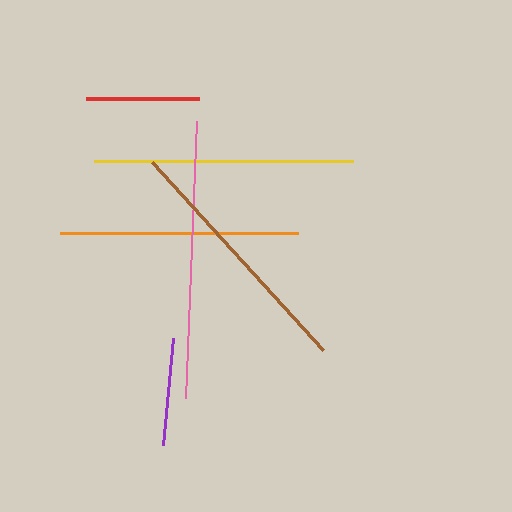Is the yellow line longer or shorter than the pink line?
The pink line is longer than the yellow line.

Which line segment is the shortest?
The purple line is the shortest at approximately 108 pixels.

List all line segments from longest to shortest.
From longest to shortest: pink, yellow, brown, orange, red, purple.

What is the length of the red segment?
The red segment is approximately 114 pixels long.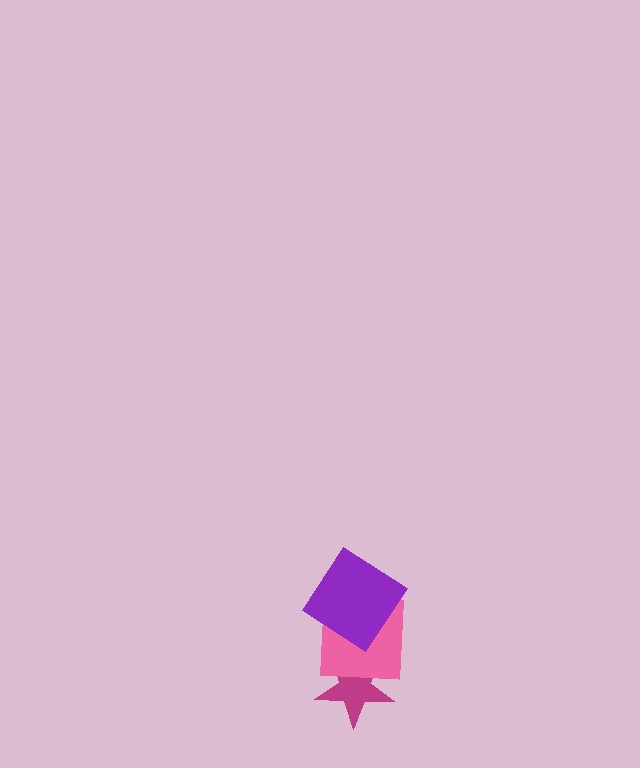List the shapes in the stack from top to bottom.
From top to bottom: the purple diamond, the pink square, the magenta star.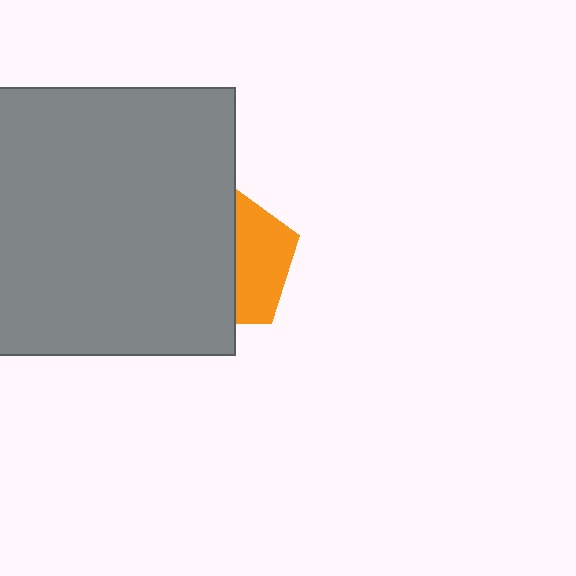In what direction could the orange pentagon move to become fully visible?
The orange pentagon could move right. That would shift it out from behind the gray rectangle entirely.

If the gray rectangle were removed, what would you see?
You would see the complete orange pentagon.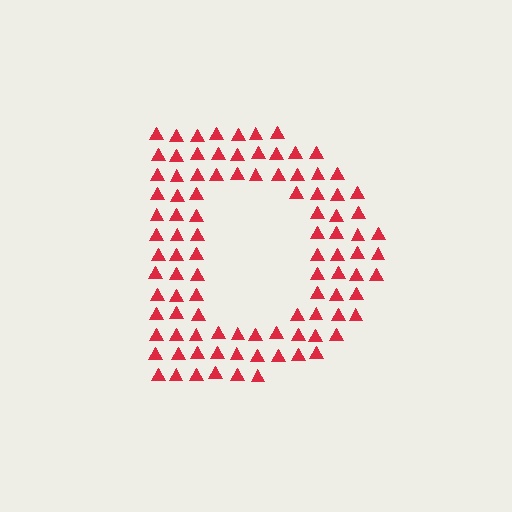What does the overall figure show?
The overall figure shows the letter D.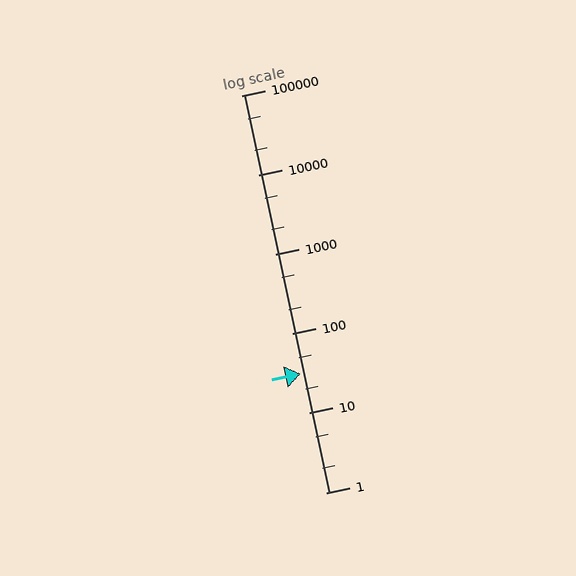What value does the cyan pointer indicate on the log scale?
The pointer indicates approximately 31.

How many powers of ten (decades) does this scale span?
The scale spans 5 decades, from 1 to 100000.